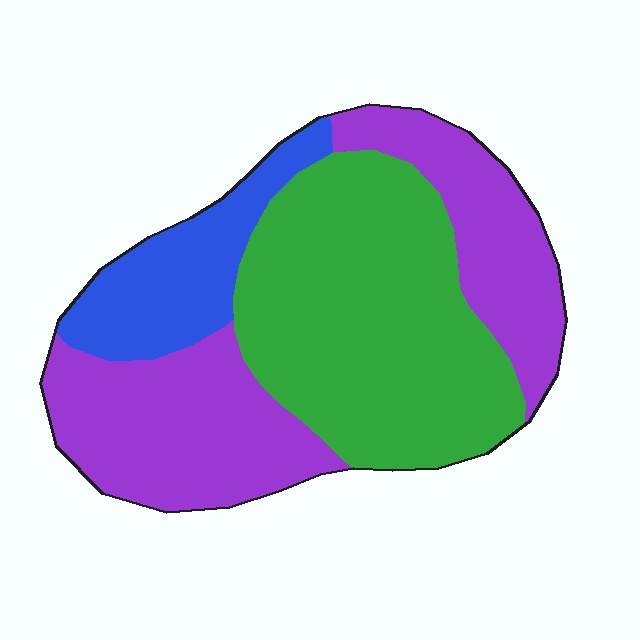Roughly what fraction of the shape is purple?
Purple takes up between a third and a half of the shape.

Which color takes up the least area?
Blue, at roughly 15%.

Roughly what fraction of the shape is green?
Green covers 43% of the shape.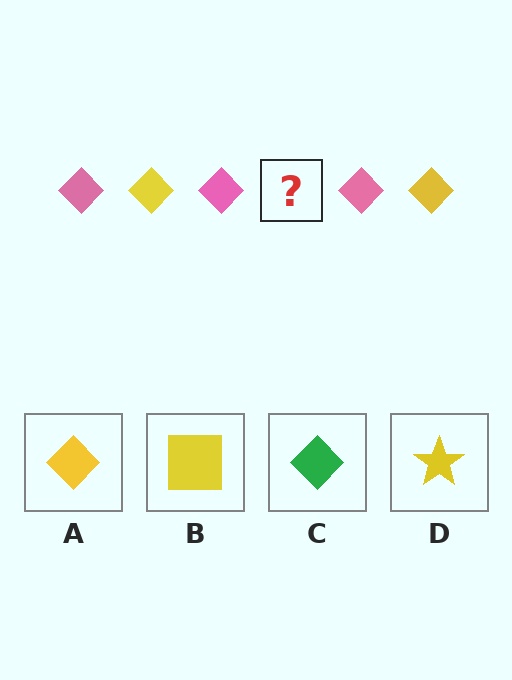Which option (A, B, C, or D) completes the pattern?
A.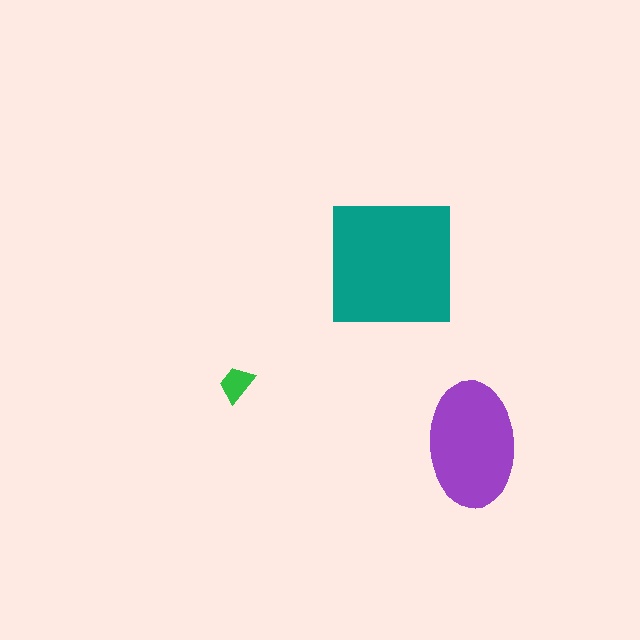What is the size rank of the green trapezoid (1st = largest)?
3rd.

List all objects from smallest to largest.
The green trapezoid, the purple ellipse, the teal square.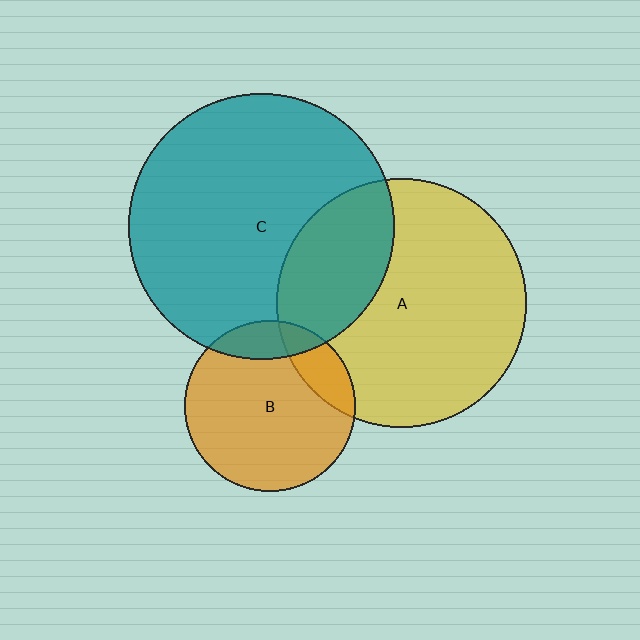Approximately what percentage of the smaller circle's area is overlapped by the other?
Approximately 30%.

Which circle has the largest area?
Circle C (teal).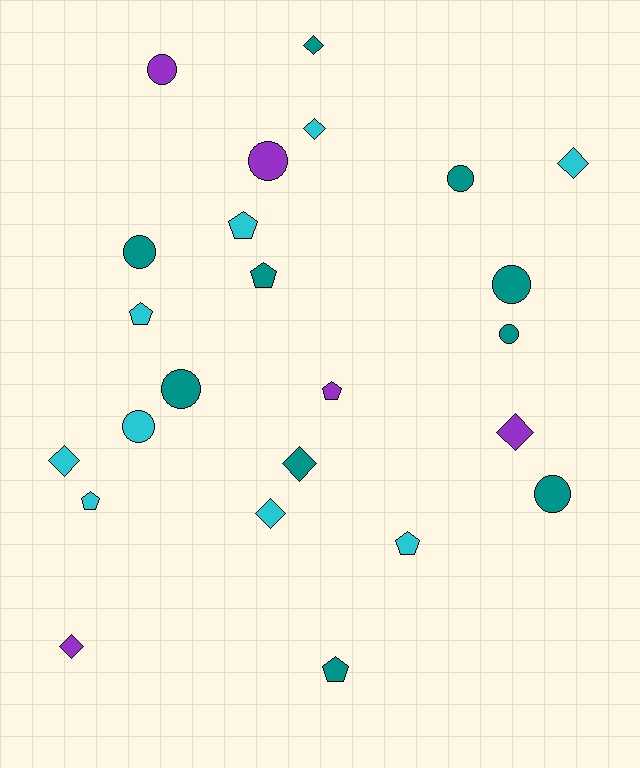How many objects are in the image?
There are 24 objects.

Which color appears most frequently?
Teal, with 10 objects.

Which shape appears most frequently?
Circle, with 9 objects.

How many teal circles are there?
There are 6 teal circles.